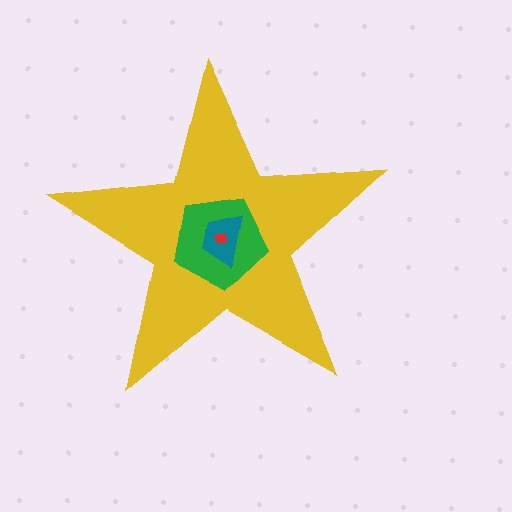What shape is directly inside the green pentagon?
The teal trapezoid.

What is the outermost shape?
The yellow star.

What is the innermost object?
The red square.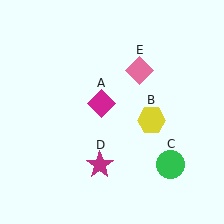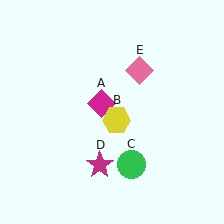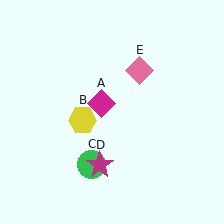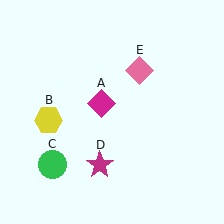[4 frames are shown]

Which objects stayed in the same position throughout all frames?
Magenta diamond (object A) and magenta star (object D) and pink diamond (object E) remained stationary.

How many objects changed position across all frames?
2 objects changed position: yellow hexagon (object B), green circle (object C).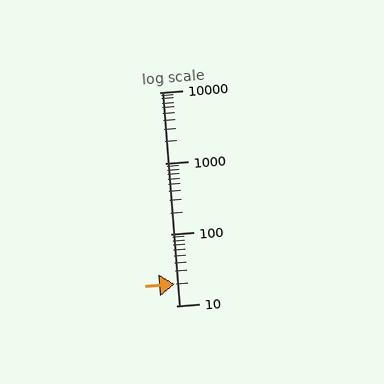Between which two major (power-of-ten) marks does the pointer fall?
The pointer is between 10 and 100.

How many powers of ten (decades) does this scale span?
The scale spans 3 decades, from 10 to 10000.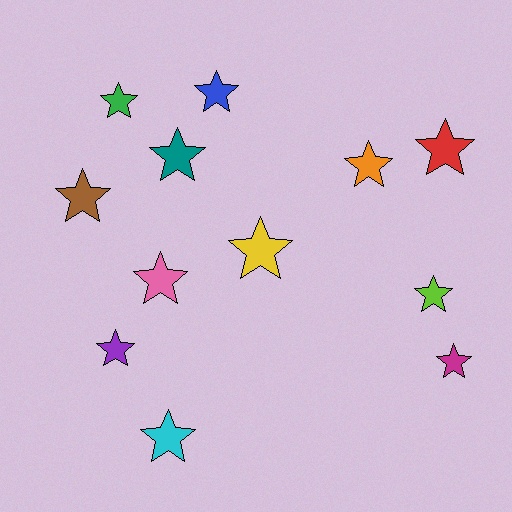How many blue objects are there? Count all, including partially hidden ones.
There is 1 blue object.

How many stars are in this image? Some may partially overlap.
There are 12 stars.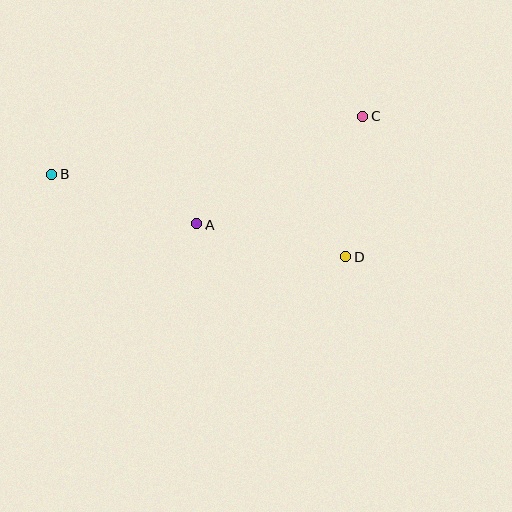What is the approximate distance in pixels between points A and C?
The distance between A and C is approximately 198 pixels.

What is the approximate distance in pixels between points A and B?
The distance between A and B is approximately 154 pixels.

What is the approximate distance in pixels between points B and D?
The distance between B and D is approximately 306 pixels.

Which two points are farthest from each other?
Points B and C are farthest from each other.